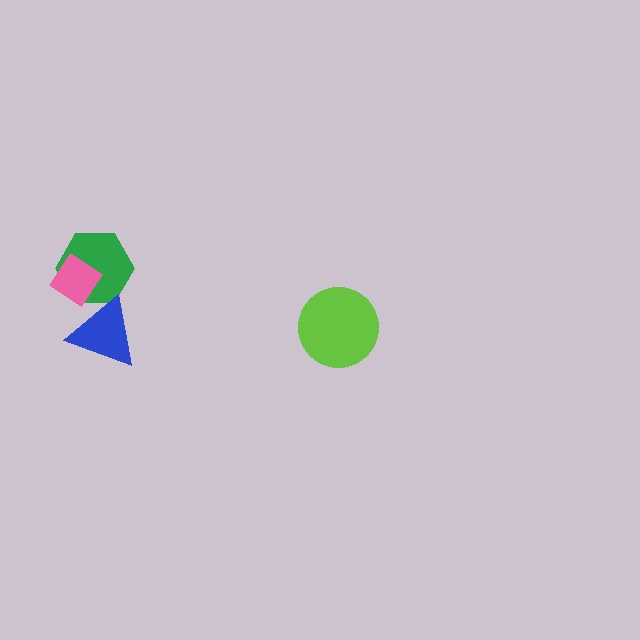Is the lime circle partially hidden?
No, no other shape covers it.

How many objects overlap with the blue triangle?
2 objects overlap with the blue triangle.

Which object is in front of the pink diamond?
The blue triangle is in front of the pink diamond.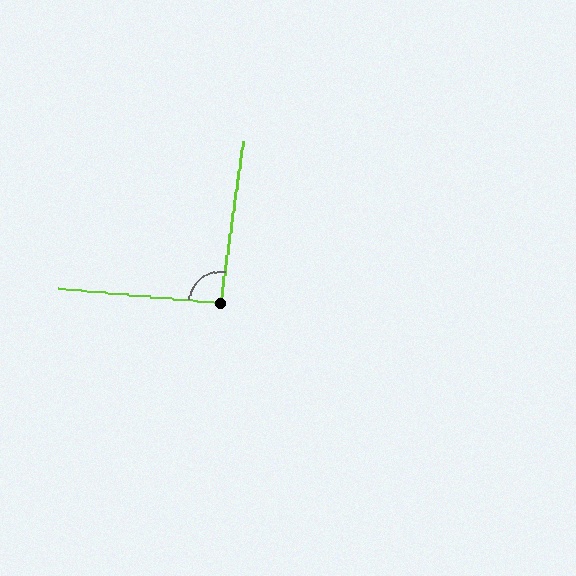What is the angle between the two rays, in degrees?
Approximately 93 degrees.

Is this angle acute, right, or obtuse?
It is approximately a right angle.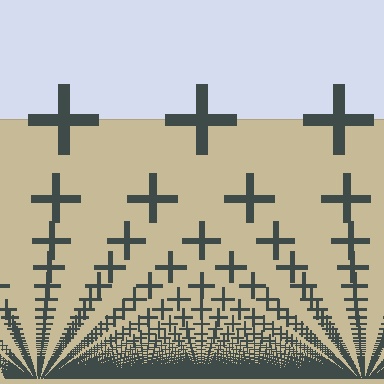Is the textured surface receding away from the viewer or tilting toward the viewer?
The surface appears to tilt toward the viewer. Texture elements get larger and sparser toward the top.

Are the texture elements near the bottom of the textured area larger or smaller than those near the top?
Smaller. The gradient is inverted — elements near the bottom are smaller and denser.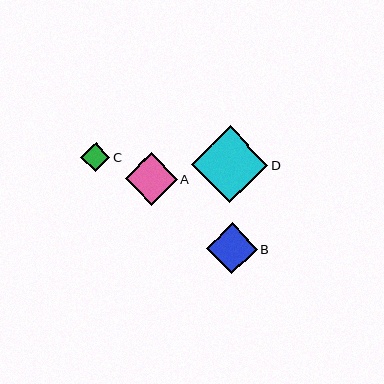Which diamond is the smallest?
Diamond C is the smallest with a size of approximately 29 pixels.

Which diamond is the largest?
Diamond D is the largest with a size of approximately 77 pixels.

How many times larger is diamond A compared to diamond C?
Diamond A is approximately 1.8 times the size of diamond C.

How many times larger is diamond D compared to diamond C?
Diamond D is approximately 2.6 times the size of diamond C.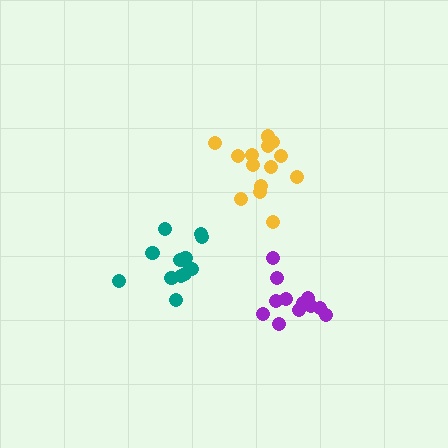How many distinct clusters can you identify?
There are 3 distinct clusters.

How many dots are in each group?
Group 1: 14 dots, Group 2: 12 dots, Group 3: 14 dots (40 total).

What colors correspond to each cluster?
The clusters are colored: teal, purple, yellow.